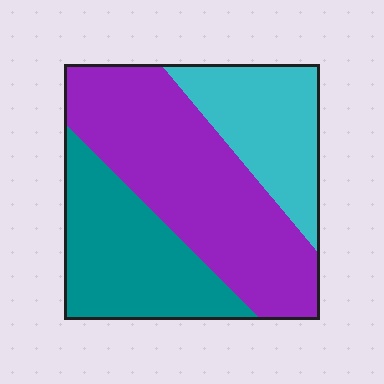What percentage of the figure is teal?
Teal takes up about one third (1/3) of the figure.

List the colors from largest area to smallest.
From largest to smallest: purple, teal, cyan.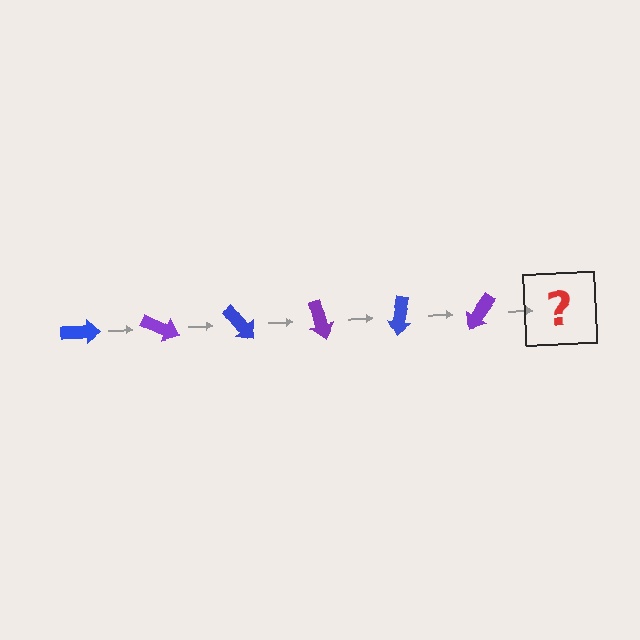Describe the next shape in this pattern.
It should be a blue arrow, rotated 150 degrees from the start.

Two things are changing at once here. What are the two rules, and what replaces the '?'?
The two rules are that it rotates 25 degrees each step and the color cycles through blue and purple. The '?' should be a blue arrow, rotated 150 degrees from the start.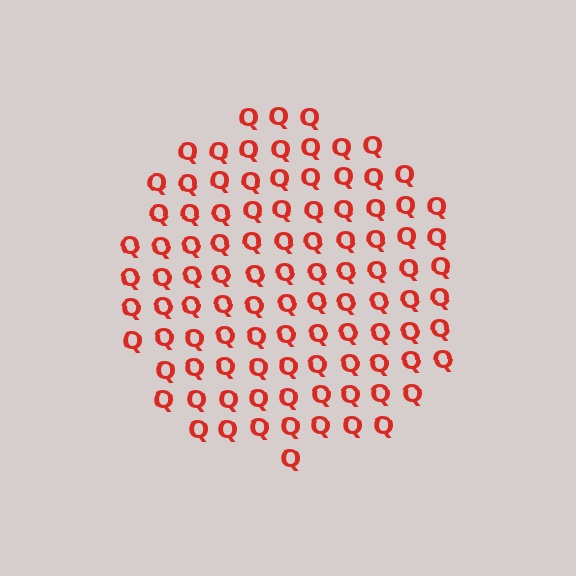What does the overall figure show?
The overall figure shows a circle.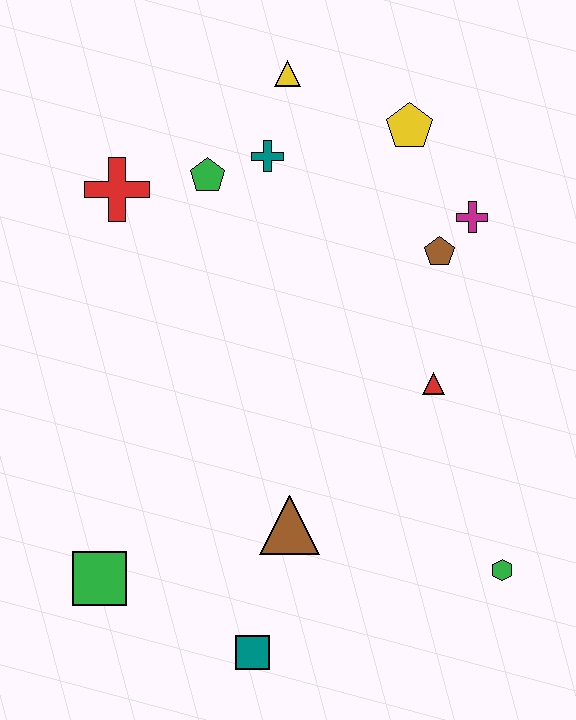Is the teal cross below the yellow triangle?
Yes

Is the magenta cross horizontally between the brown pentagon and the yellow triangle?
No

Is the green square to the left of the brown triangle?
Yes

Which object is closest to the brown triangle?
The teal square is closest to the brown triangle.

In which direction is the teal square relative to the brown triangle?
The teal square is below the brown triangle.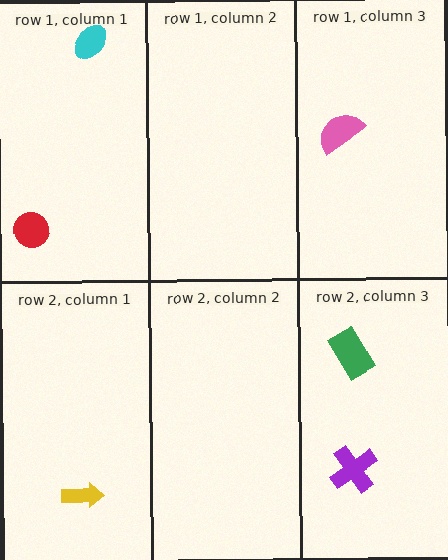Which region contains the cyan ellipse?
The row 1, column 1 region.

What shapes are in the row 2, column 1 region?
The yellow arrow.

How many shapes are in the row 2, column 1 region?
1.